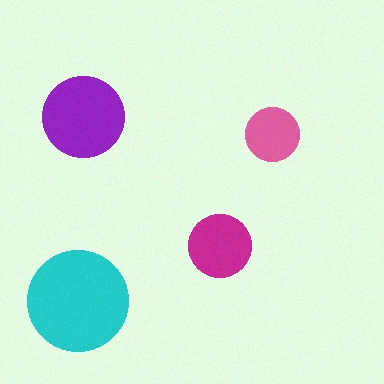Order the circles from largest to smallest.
the cyan one, the purple one, the magenta one, the pink one.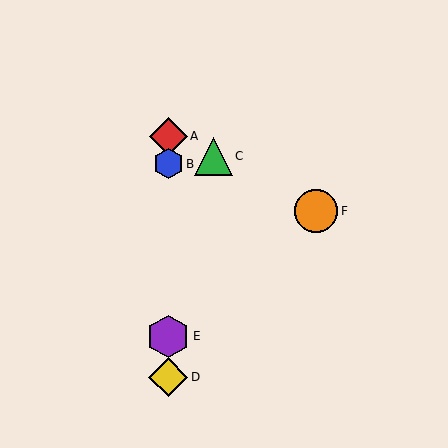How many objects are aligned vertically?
4 objects (A, B, D, E) are aligned vertically.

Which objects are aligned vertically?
Objects A, B, D, E are aligned vertically.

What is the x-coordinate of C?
Object C is at x≈214.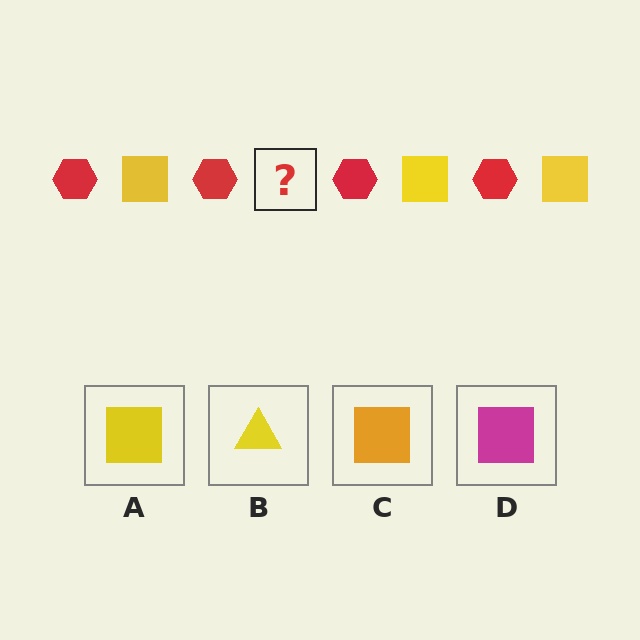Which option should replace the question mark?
Option A.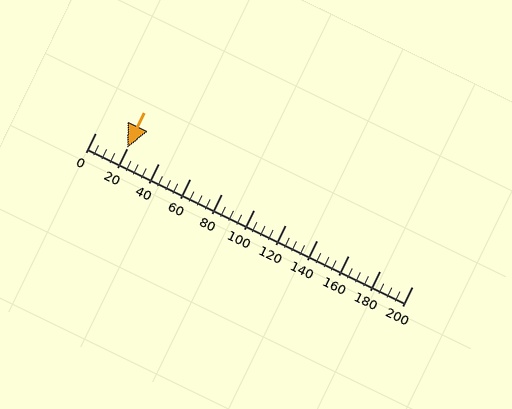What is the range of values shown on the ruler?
The ruler shows values from 0 to 200.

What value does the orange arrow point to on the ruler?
The orange arrow points to approximately 20.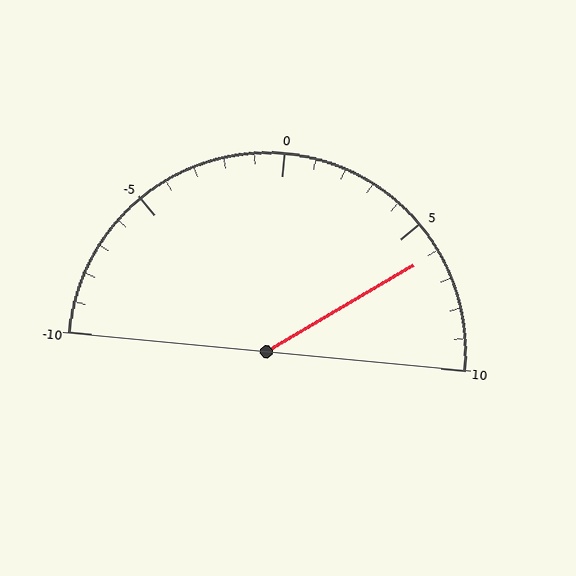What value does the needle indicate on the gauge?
The needle indicates approximately 6.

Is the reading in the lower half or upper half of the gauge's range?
The reading is in the upper half of the range (-10 to 10).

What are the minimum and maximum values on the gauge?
The gauge ranges from -10 to 10.